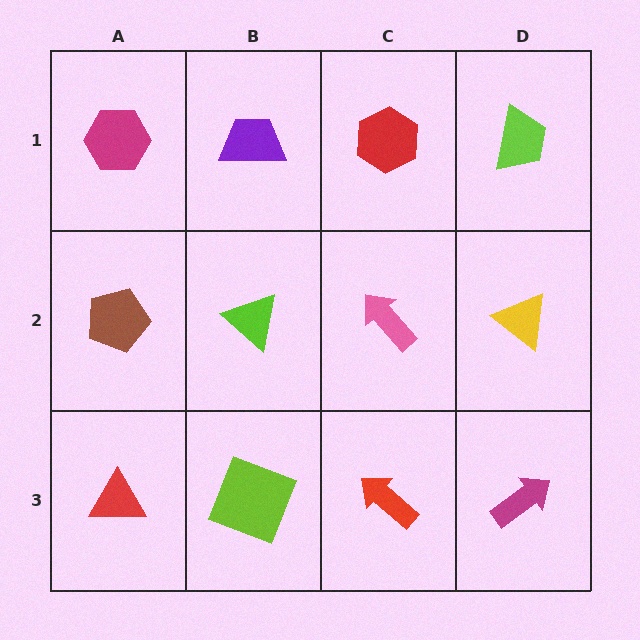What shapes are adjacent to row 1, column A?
A brown pentagon (row 2, column A), a purple trapezoid (row 1, column B).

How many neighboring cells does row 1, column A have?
2.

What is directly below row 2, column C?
A red arrow.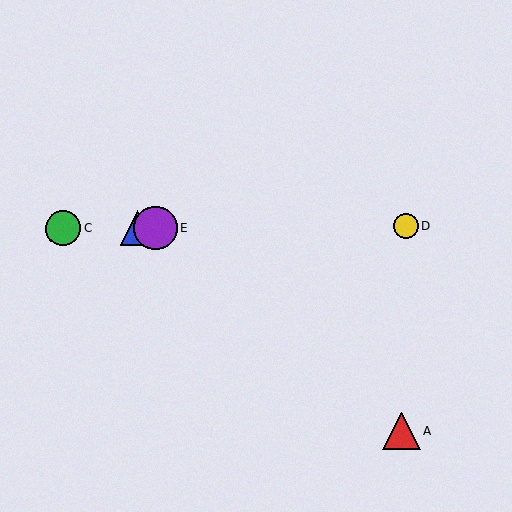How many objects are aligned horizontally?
4 objects (B, C, D, E) are aligned horizontally.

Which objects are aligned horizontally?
Objects B, C, D, E are aligned horizontally.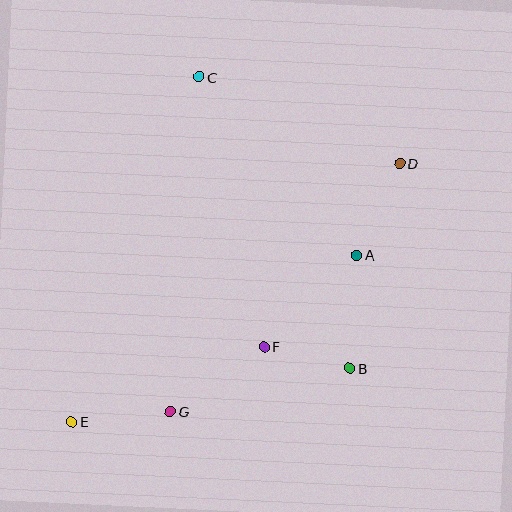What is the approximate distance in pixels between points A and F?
The distance between A and F is approximately 130 pixels.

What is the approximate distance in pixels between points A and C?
The distance between A and C is approximately 238 pixels.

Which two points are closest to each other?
Points B and F are closest to each other.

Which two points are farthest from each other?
Points D and E are farthest from each other.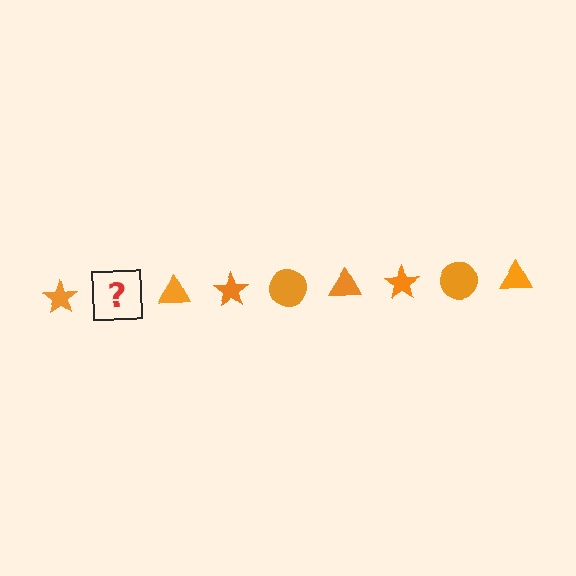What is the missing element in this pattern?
The missing element is an orange circle.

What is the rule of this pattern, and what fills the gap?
The rule is that the pattern cycles through star, circle, triangle shapes in orange. The gap should be filled with an orange circle.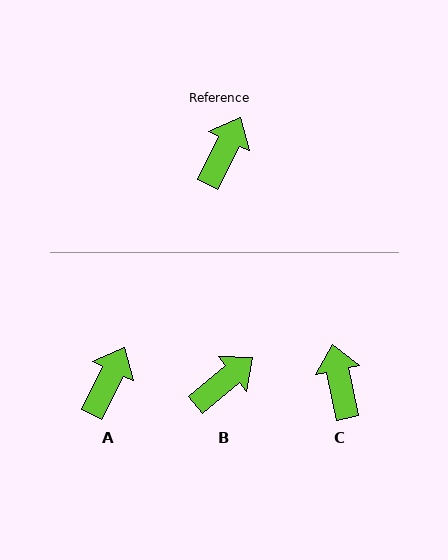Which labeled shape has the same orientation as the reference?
A.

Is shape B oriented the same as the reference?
No, it is off by about 24 degrees.